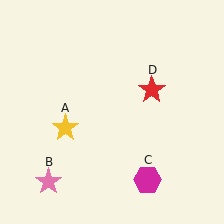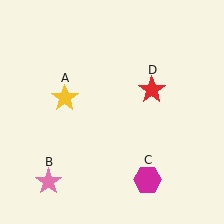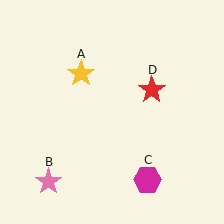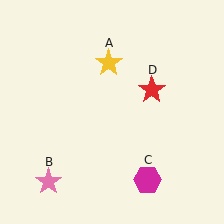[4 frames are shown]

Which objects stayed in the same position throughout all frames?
Pink star (object B) and magenta hexagon (object C) and red star (object D) remained stationary.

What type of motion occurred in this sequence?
The yellow star (object A) rotated clockwise around the center of the scene.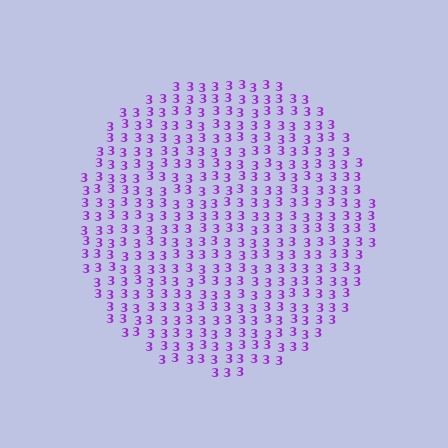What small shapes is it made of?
It is made of small digit 3's.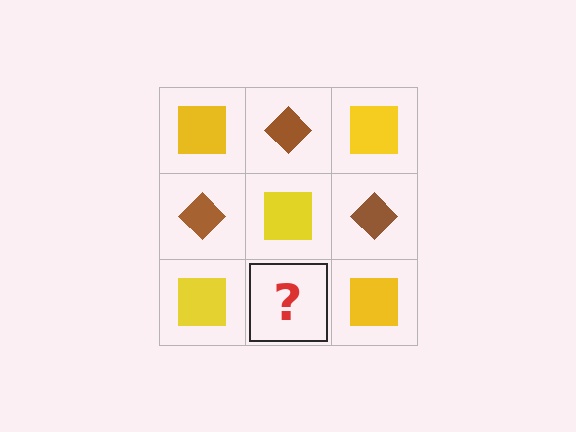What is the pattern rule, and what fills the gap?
The rule is that it alternates yellow square and brown diamond in a checkerboard pattern. The gap should be filled with a brown diamond.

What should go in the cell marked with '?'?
The missing cell should contain a brown diamond.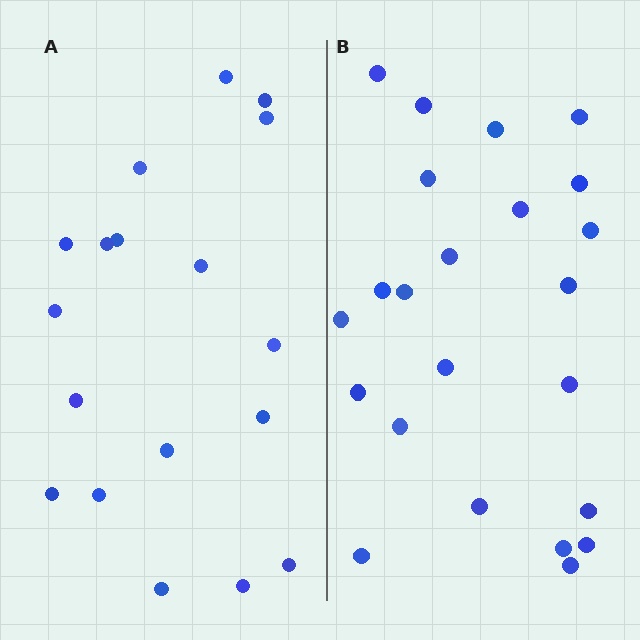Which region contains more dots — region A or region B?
Region B (the right region) has more dots.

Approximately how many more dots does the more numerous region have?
Region B has about 5 more dots than region A.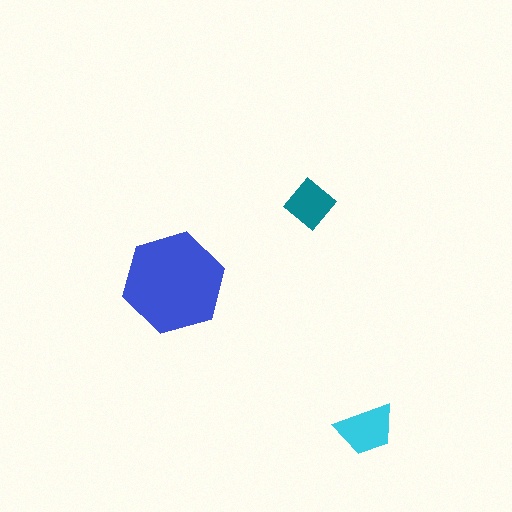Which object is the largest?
The blue hexagon.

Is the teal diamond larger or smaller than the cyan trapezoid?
Smaller.